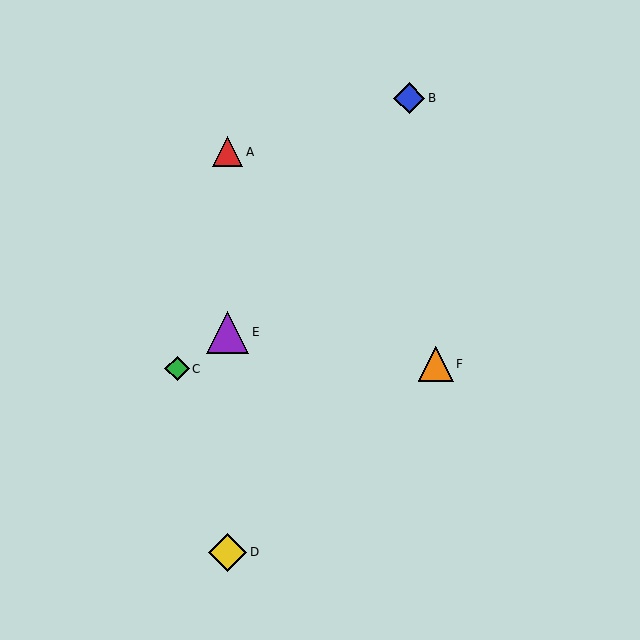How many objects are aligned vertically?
3 objects (A, D, E) are aligned vertically.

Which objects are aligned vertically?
Objects A, D, E are aligned vertically.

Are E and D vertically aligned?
Yes, both are at x≈228.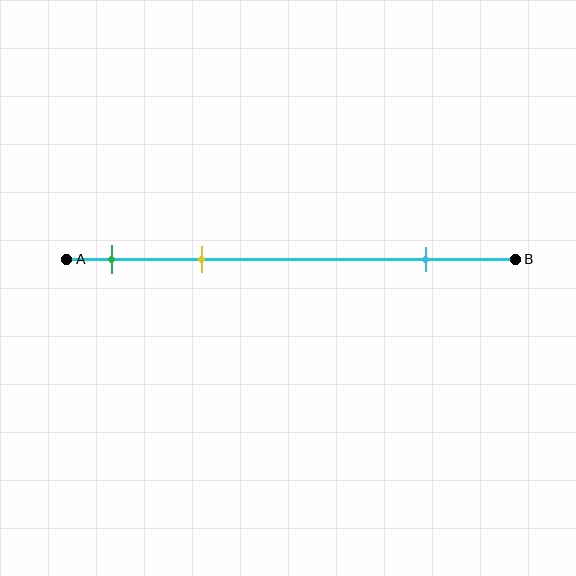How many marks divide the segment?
There are 3 marks dividing the segment.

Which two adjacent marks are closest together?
The green and yellow marks are the closest adjacent pair.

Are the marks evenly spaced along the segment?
No, the marks are not evenly spaced.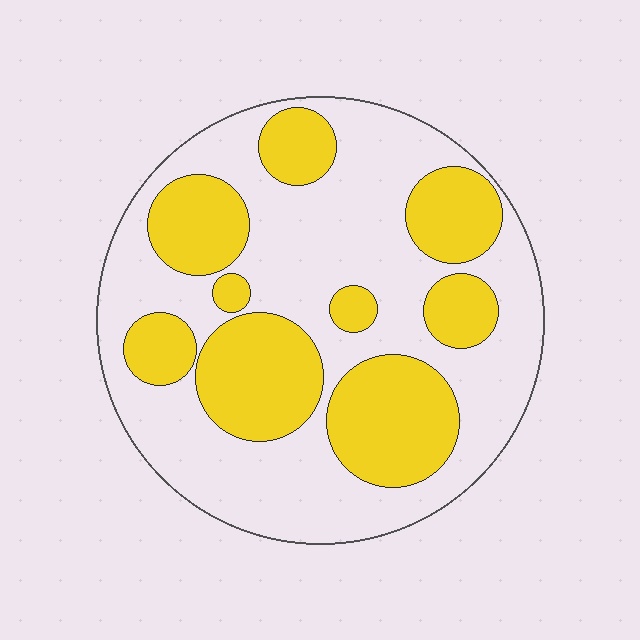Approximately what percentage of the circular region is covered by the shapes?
Approximately 40%.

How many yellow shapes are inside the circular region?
9.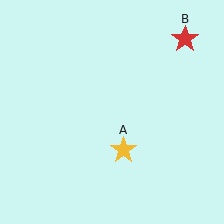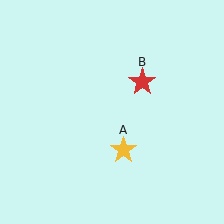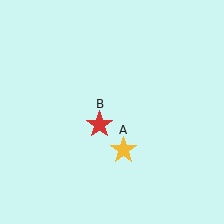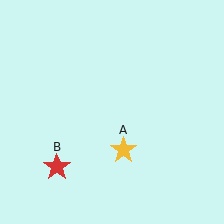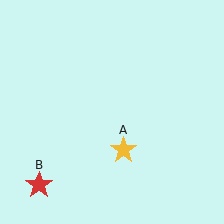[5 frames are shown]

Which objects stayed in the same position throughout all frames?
Yellow star (object A) remained stationary.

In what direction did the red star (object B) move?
The red star (object B) moved down and to the left.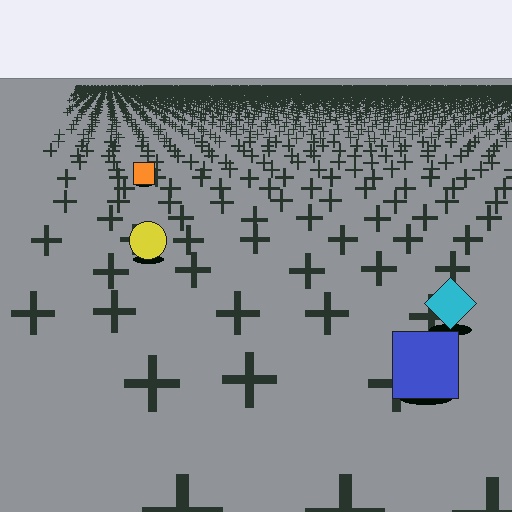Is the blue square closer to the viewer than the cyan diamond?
Yes. The blue square is closer — you can tell from the texture gradient: the ground texture is coarser near it.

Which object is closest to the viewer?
The blue square is closest. The texture marks near it are larger and more spread out.